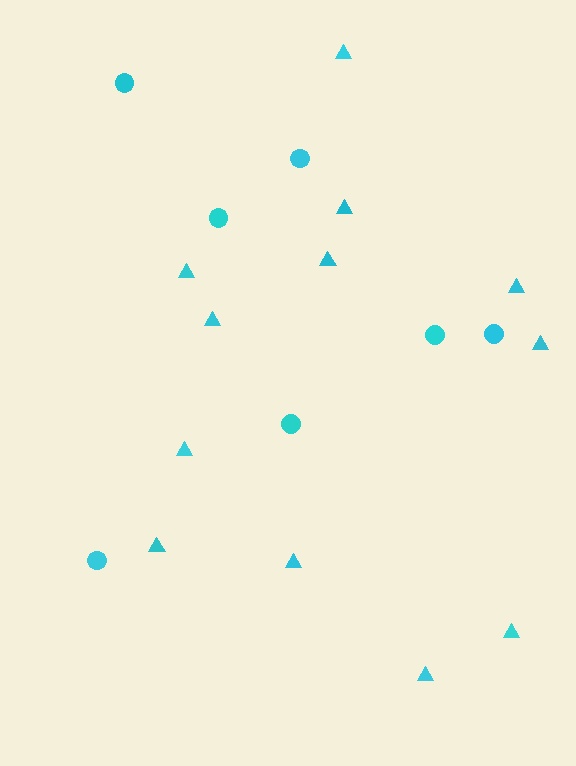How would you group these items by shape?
There are 2 groups: one group of triangles (12) and one group of circles (7).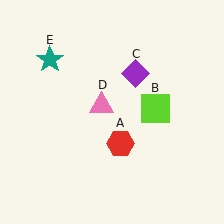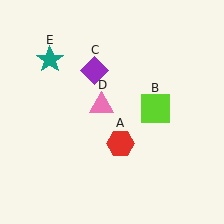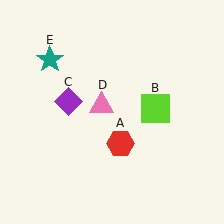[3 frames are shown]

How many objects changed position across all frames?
1 object changed position: purple diamond (object C).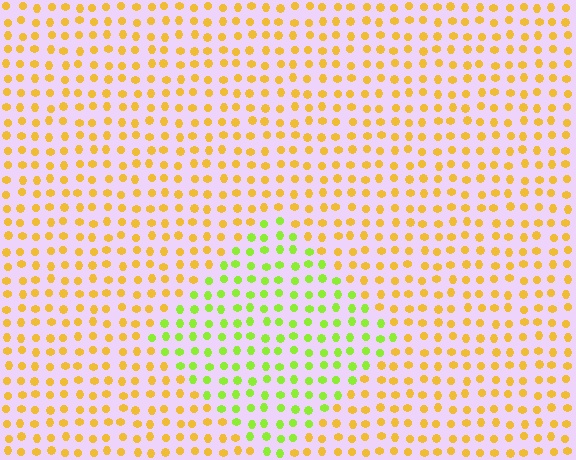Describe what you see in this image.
The image is filled with small yellow elements in a uniform arrangement. A diamond-shaped region is visible where the elements are tinted to a slightly different hue, forming a subtle color boundary.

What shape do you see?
I see a diamond.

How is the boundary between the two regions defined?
The boundary is defined purely by a slight shift in hue (about 48 degrees). Spacing, size, and orientation are identical on both sides.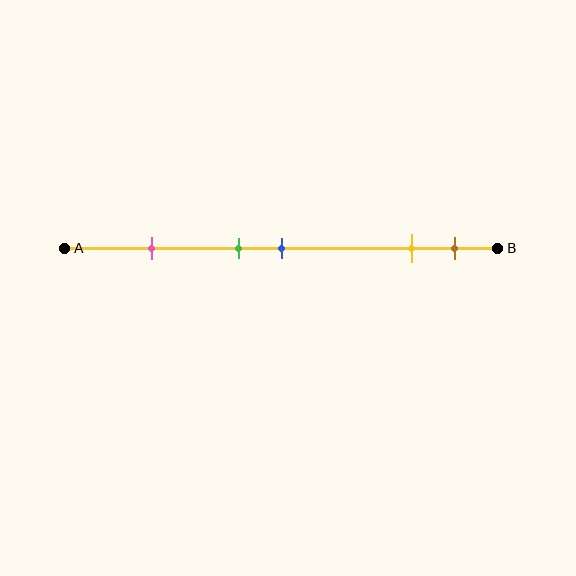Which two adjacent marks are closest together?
The green and blue marks are the closest adjacent pair.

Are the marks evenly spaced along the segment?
No, the marks are not evenly spaced.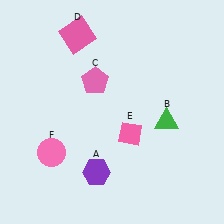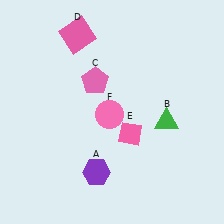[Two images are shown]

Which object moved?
The pink circle (F) moved right.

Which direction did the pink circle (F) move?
The pink circle (F) moved right.